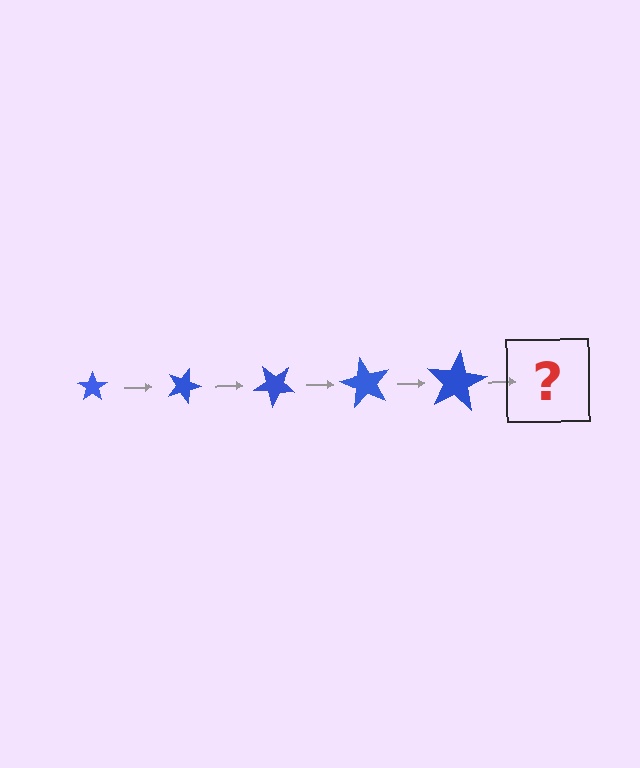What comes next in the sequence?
The next element should be a star, larger than the previous one and rotated 100 degrees from the start.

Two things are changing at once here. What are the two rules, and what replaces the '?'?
The two rules are that the star grows larger each step and it rotates 20 degrees each step. The '?' should be a star, larger than the previous one and rotated 100 degrees from the start.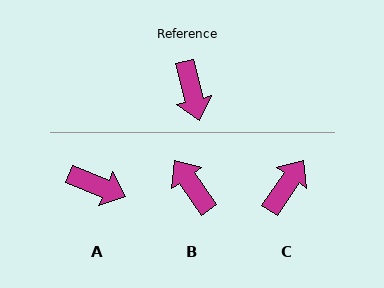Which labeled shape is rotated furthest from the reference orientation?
B, about 159 degrees away.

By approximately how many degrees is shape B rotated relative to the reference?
Approximately 159 degrees clockwise.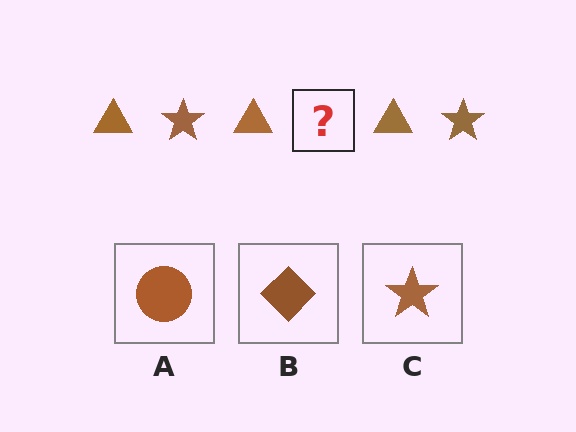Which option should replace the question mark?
Option C.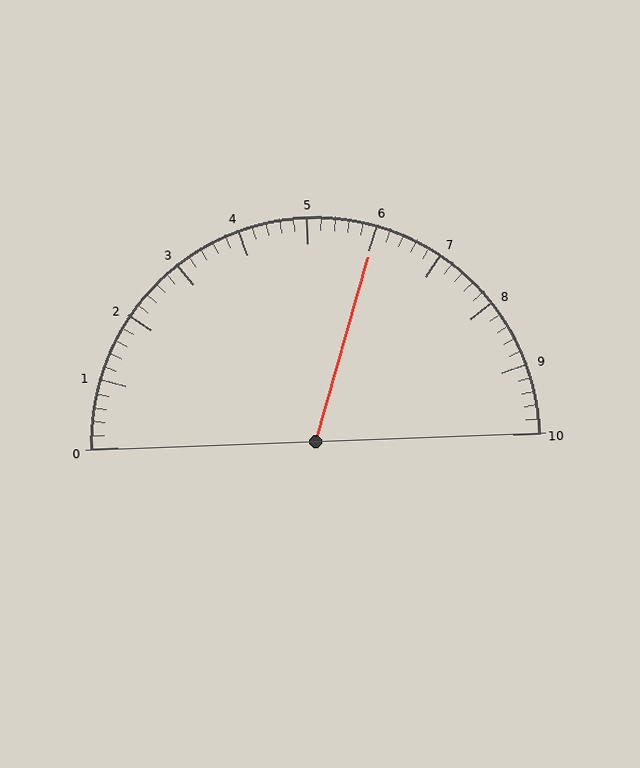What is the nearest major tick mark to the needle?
The nearest major tick mark is 6.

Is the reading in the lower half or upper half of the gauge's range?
The reading is in the upper half of the range (0 to 10).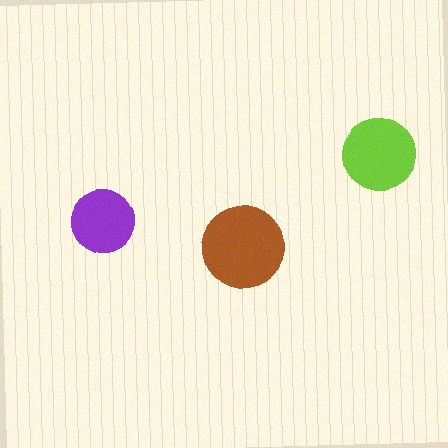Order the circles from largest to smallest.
the brown one, the lime one, the purple one.